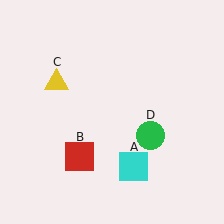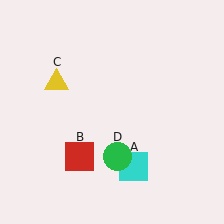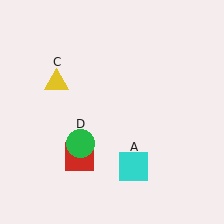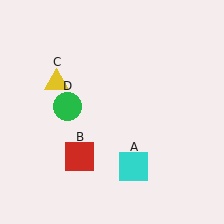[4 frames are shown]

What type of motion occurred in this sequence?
The green circle (object D) rotated clockwise around the center of the scene.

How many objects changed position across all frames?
1 object changed position: green circle (object D).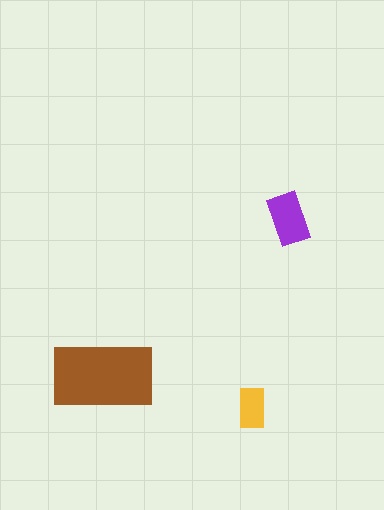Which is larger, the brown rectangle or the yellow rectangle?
The brown one.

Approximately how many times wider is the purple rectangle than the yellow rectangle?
About 1.5 times wider.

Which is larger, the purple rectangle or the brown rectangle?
The brown one.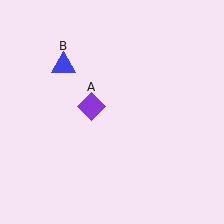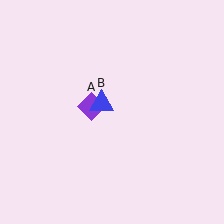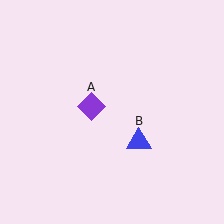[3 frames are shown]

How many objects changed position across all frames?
1 object changed position: blue triangle (object B).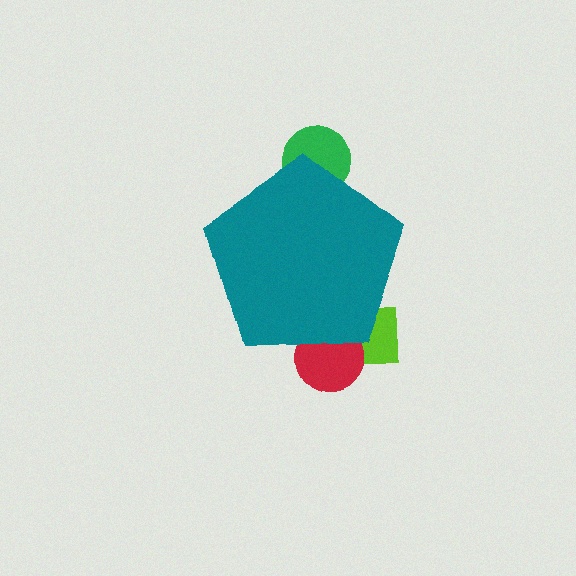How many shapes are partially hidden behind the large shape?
3 shapes are partially hidden.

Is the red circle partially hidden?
Yes, the red circle is partially hidden behind the teal pentagon.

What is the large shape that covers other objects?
A teal pentagon.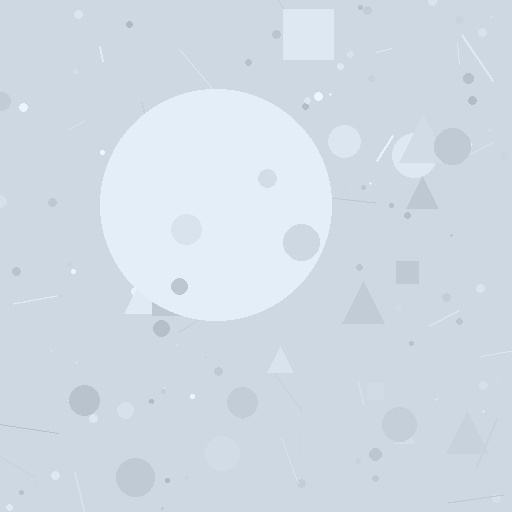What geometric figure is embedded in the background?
A circle is embedded in the background.